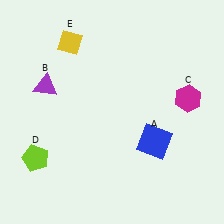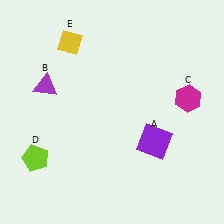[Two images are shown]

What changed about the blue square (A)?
In Image 1, A is blue. In Image 2, it changed to purple.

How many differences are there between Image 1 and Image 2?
There is 1 difference between the two images.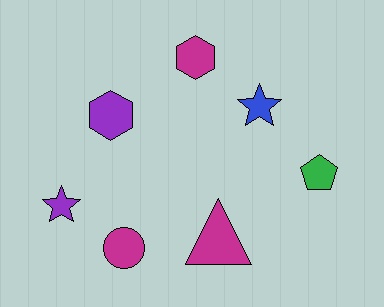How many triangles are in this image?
There is 1 triangle.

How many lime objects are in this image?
There are no lime objects.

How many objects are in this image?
There are 7 objects.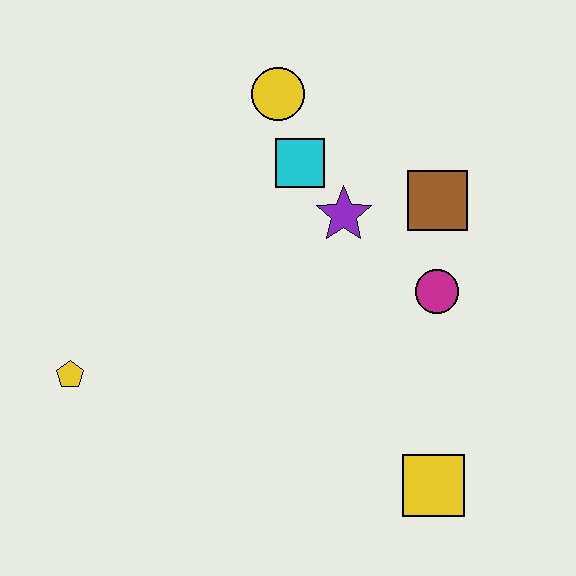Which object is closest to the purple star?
The cyan square is closest to the purple star.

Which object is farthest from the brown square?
The yellow pentagon is farthest from the brown square.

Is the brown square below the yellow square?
No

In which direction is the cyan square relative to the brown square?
The cyan square is to the left of the brown square.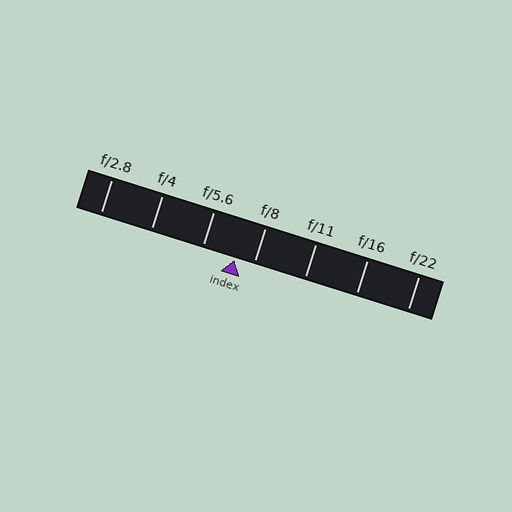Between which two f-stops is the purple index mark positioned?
The index mark is between f/5.6 and f/8.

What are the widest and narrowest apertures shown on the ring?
The widest aperture shown is f/2.8 and the narrowest is f/22.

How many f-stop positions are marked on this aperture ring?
There are 7 f-stop positions marked.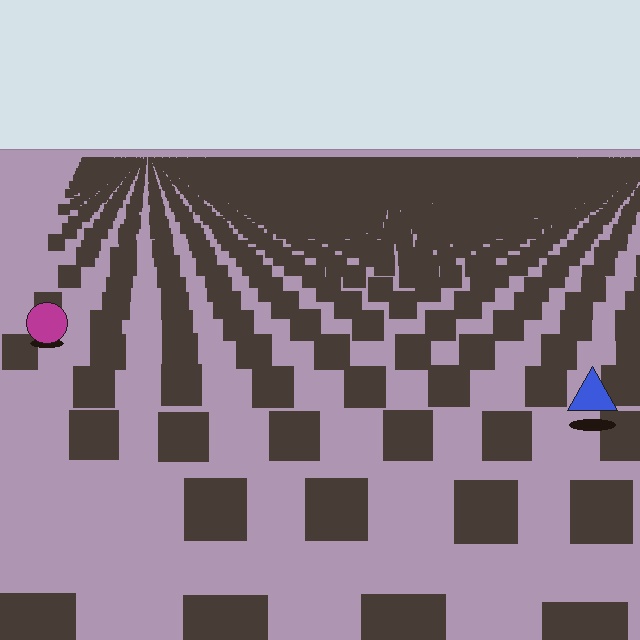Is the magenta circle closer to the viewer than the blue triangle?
No. The blue triangle is closer — you can tell from the texture gradient: the ground texture is coarser near it.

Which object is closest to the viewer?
The blue triangle is closest. The texture marks near it are larger and more spread out.